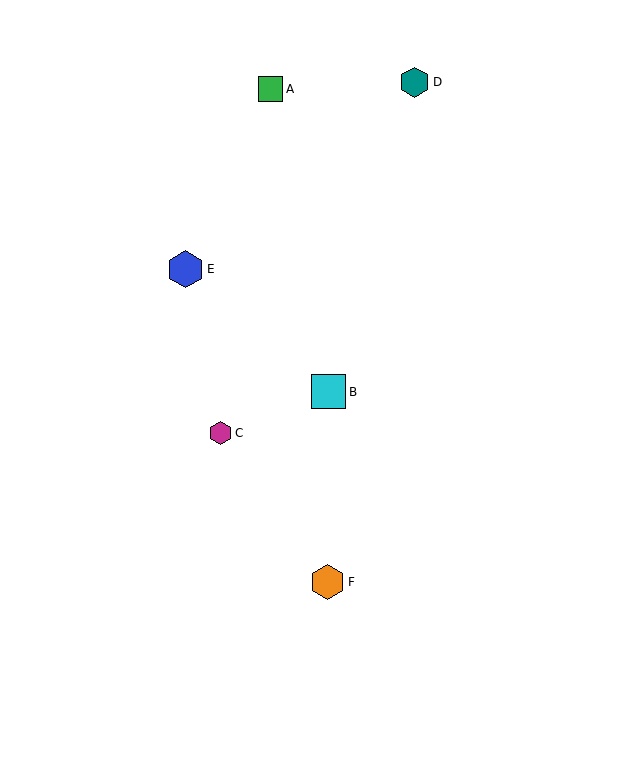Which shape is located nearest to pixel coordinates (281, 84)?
The green square (labeled A) at (270, 89) is nearest to that location.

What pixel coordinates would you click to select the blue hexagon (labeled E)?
Click at (186, 269) to select the blue hexagon E.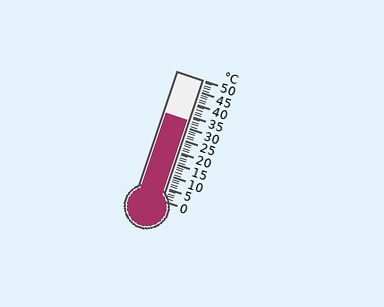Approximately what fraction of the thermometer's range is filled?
The thermometer is filled to approximately 65% of its range.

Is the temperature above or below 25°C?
The temperature is above 25°C.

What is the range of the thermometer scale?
The thermometer scale ranges from 0°C to 50°C.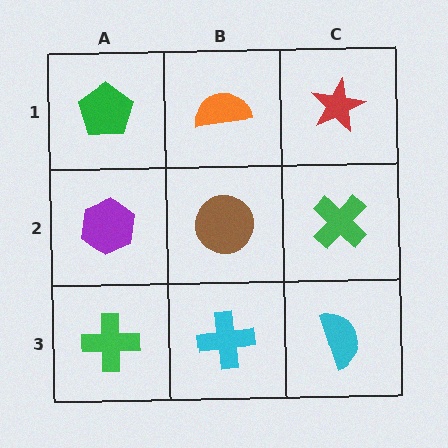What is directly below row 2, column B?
A cyan cross.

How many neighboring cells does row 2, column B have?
4.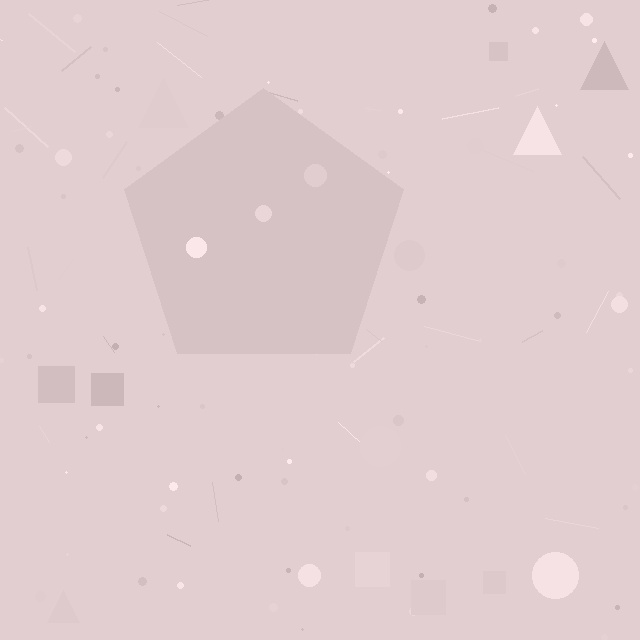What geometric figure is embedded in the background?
A pentagon is embedded in the background.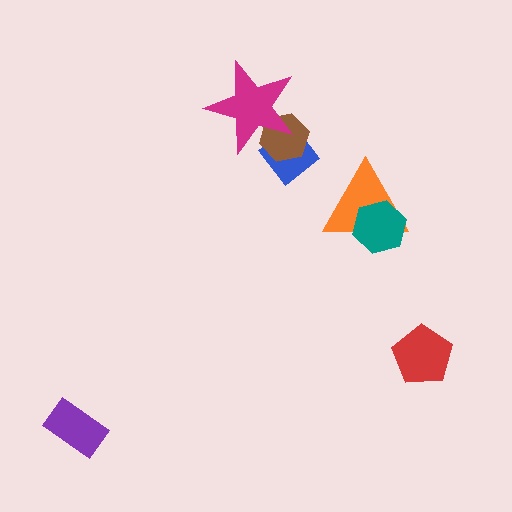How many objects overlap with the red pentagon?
0 objects overlap with the red pentagon.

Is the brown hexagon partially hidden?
Yes, it is partially covered by another shape.